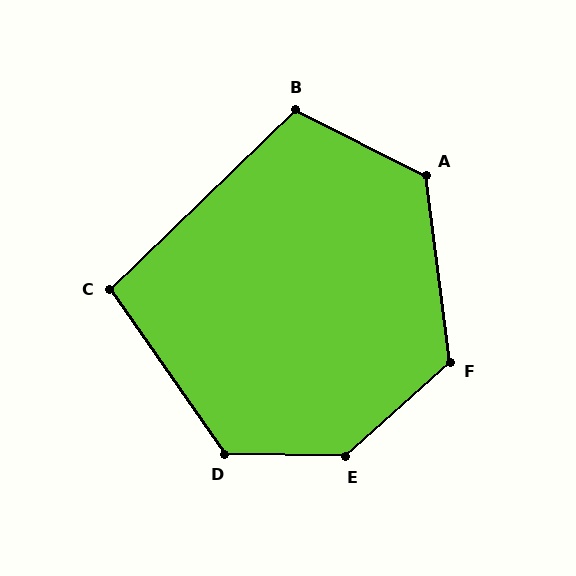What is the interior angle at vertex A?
Approximately 124 degrees (obtuse).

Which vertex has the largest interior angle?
E, at approximately 137 degrees.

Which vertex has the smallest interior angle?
C, at approximately 99 degrees.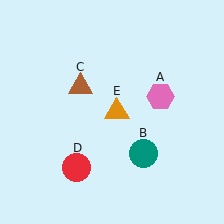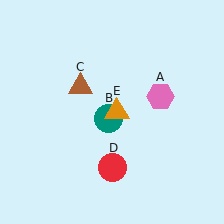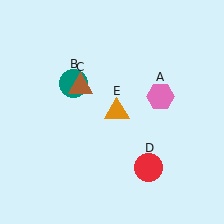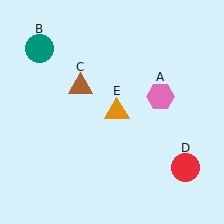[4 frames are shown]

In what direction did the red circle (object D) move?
The red circle (object D) moved right.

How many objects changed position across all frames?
2 objects changed position: teal circle (object B), red circle (object D).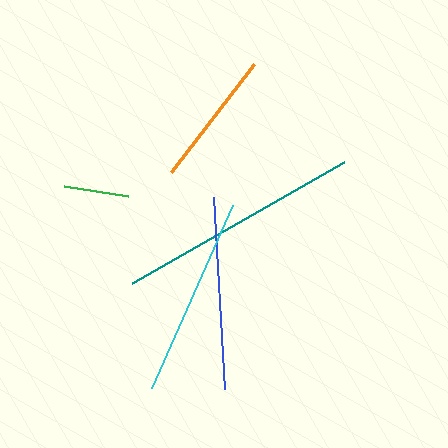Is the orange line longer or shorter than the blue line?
The blue line is longer than the orange line.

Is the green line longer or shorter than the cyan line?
The cyan line is longer than the green line.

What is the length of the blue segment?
The blue segment is approximately 192 pixels long.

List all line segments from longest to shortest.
From longest to shortest: teal, cyan, blue, orange, green.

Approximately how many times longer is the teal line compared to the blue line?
The teal line is approximately 1.3 times the length of the blue line.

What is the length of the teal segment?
The teal segment is approximately 244 pixels long.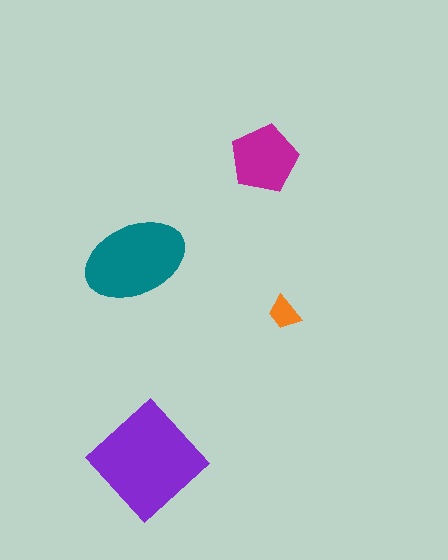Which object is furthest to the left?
The teal ellipse is leftmost.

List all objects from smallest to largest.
The orange trapezoid, the magenta pentagon, the teal ellipse, the purple diamond.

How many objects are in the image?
There are 4 objects in the image.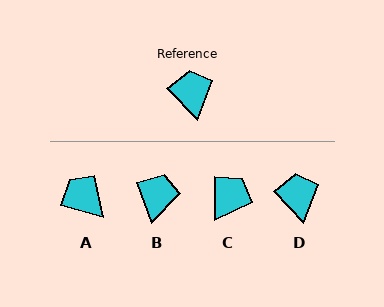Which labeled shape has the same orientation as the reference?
D.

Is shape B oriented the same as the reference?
No, it is off by about 24 degrees.